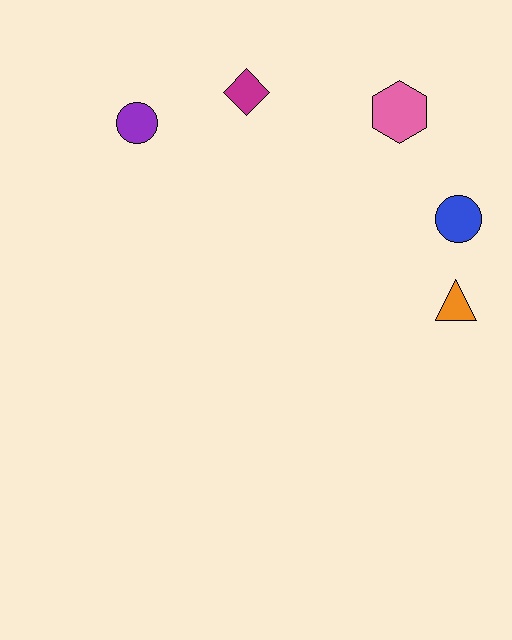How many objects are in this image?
There are 5 objects.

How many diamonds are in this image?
There is 1 diamond.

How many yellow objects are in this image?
There are no yellow objects.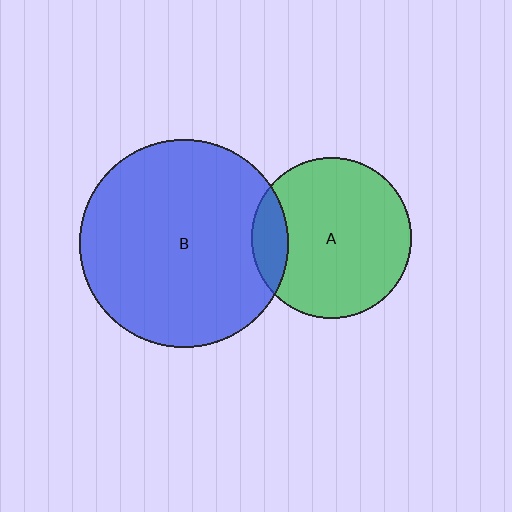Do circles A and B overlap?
Yes.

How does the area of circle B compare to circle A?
Approximately 1.7 times.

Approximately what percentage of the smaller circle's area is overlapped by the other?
Approximately 15%.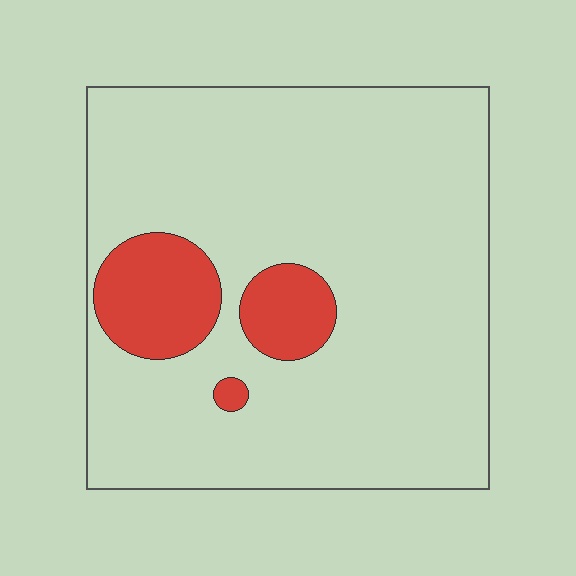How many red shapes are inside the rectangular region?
3.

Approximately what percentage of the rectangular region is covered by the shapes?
Approximately 15%.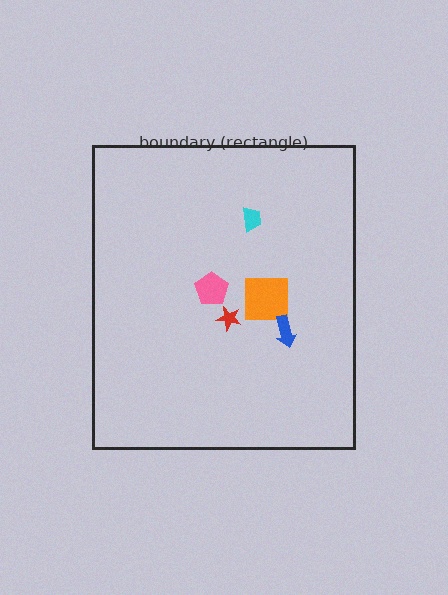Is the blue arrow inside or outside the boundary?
Inside.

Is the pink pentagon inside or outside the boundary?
Inside.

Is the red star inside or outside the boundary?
Inside.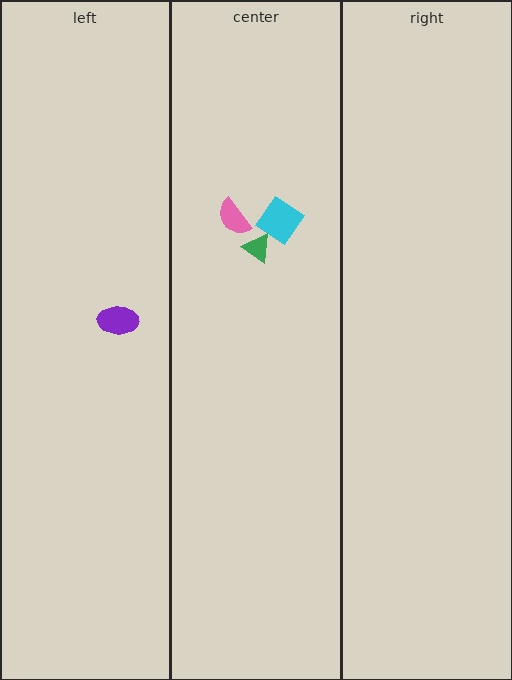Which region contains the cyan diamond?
The center region.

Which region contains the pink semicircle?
The center region.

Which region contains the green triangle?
The center region.